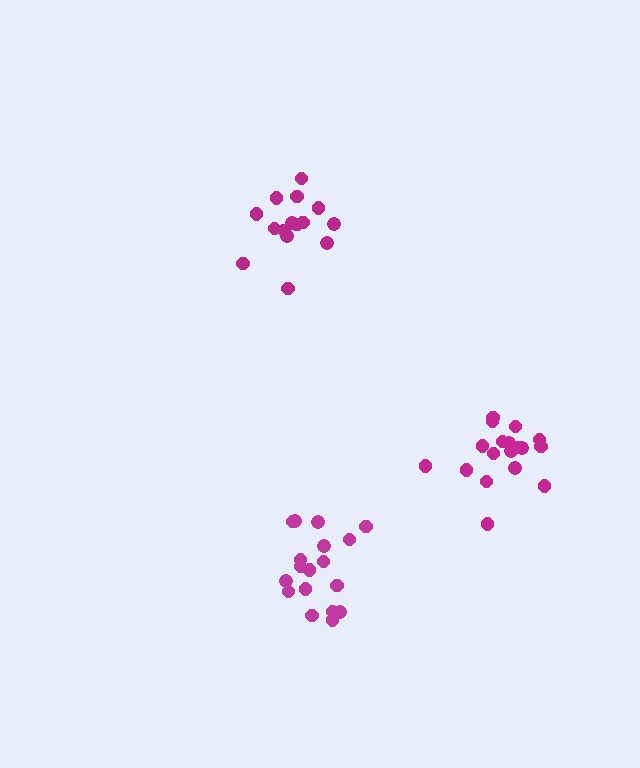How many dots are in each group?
Group 1: 18 dots, Group 2: 18 dots, Group 3: 15 dots (51 total).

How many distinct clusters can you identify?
There are 3 distinct clusters.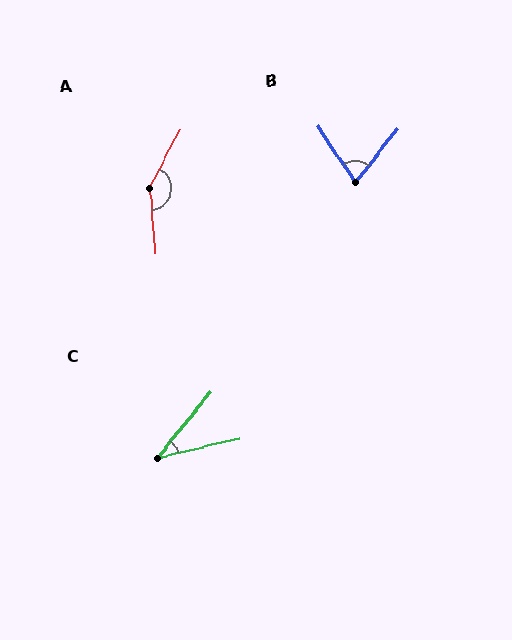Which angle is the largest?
A, at approximately 147 degrees.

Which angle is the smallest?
C, at approximately 38 degrees.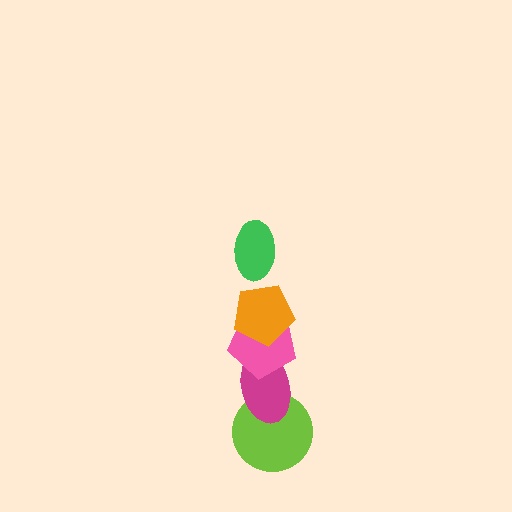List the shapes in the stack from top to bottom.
From top to bottom: the green ellipse, the orange pentagon, the pink pentagon, the magenta ellipse, the lime circle.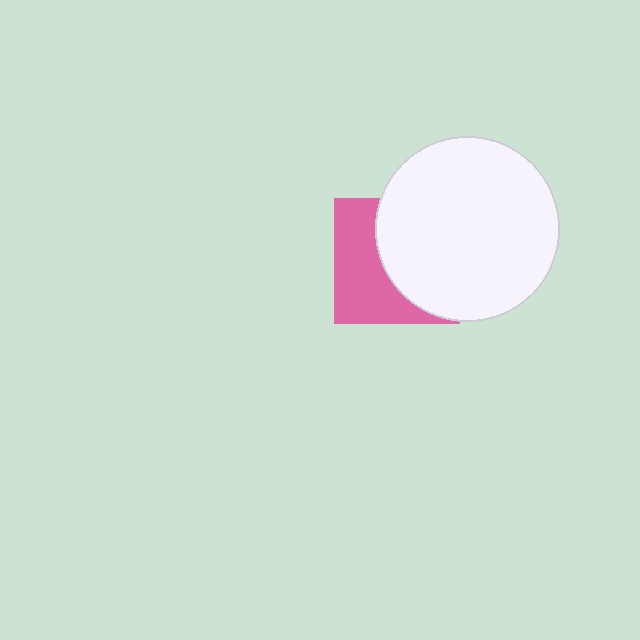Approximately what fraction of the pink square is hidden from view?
Roughly 54% of the pink square is hidden behind the white circle.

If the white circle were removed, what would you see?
You would see the complete pink square.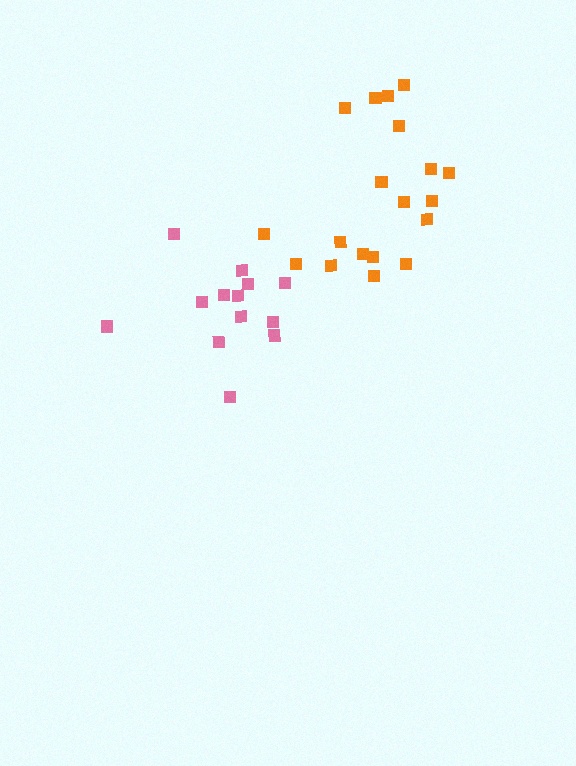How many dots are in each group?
Group 1: 13 dots, Group 2: 19 dots (32 total).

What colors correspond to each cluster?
The clusters are colored: pink, orange.